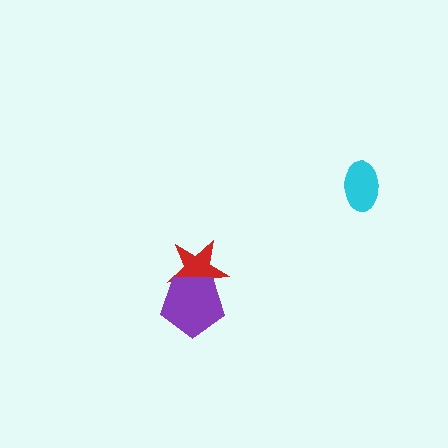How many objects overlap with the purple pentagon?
1 object overlaps with the purple pentagon.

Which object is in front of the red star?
The purple pentagon is in front of the red star.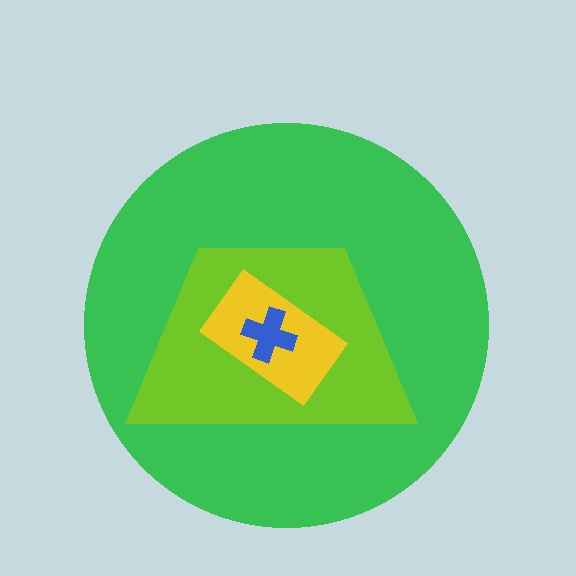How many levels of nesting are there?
4.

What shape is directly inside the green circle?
The lime trapezoid.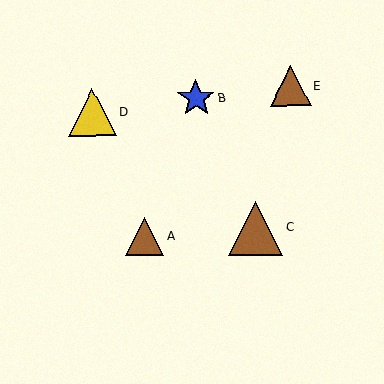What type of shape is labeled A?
Shape A is a brown triangle.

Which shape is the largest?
The brown triangle (labeled C) is the largest.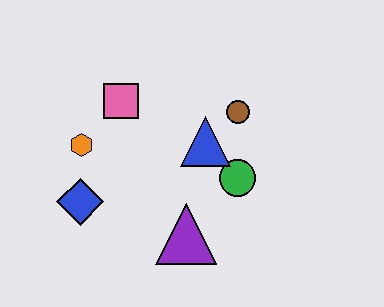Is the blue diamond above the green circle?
No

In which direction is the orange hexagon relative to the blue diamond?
The orange hexagon is above the blue diamond.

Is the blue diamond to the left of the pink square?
Yes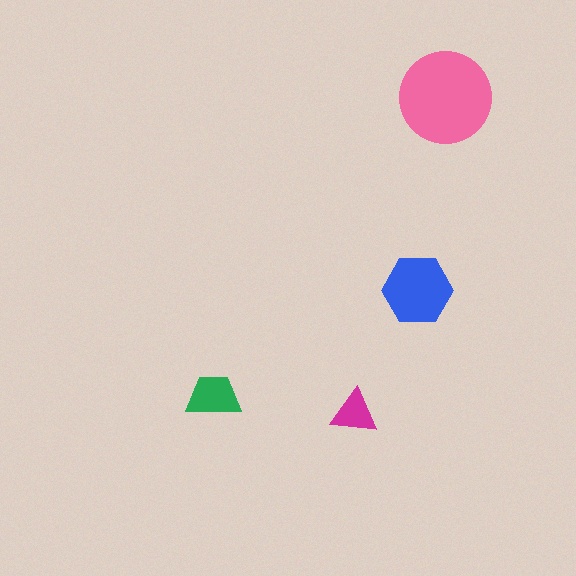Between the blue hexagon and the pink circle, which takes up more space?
The pink circle.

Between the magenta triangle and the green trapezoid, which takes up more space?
The green trapezoid.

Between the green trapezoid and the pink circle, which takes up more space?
The pink circle.